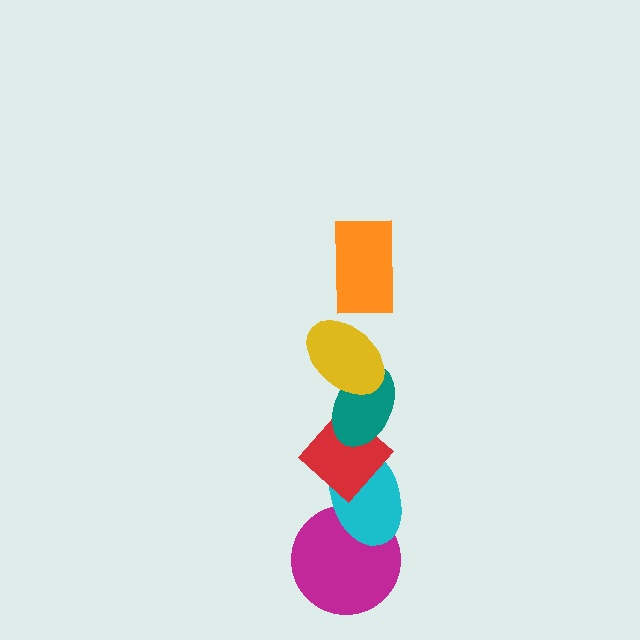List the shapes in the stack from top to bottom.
From top to bottom: the orange rectangle, the yellow ellipse, the teal ellipse, the red diamond, the cyan ellipse, the magenta circle.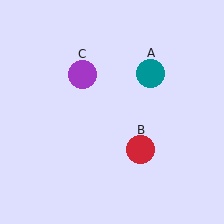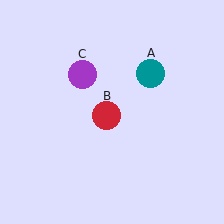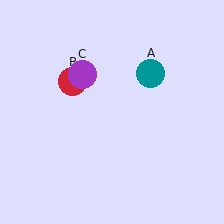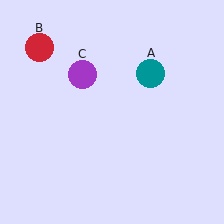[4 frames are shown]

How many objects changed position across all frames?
1 object changed position: red circle (object B).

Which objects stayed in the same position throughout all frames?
Teal circle (object A) and purple circle (object C) remained stationary.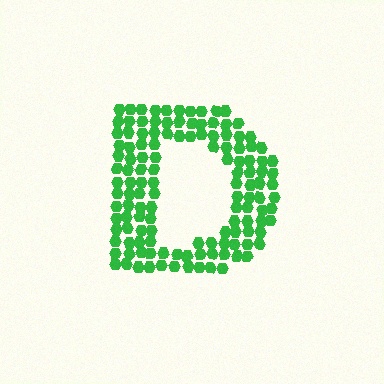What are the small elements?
The small elements are hexagons.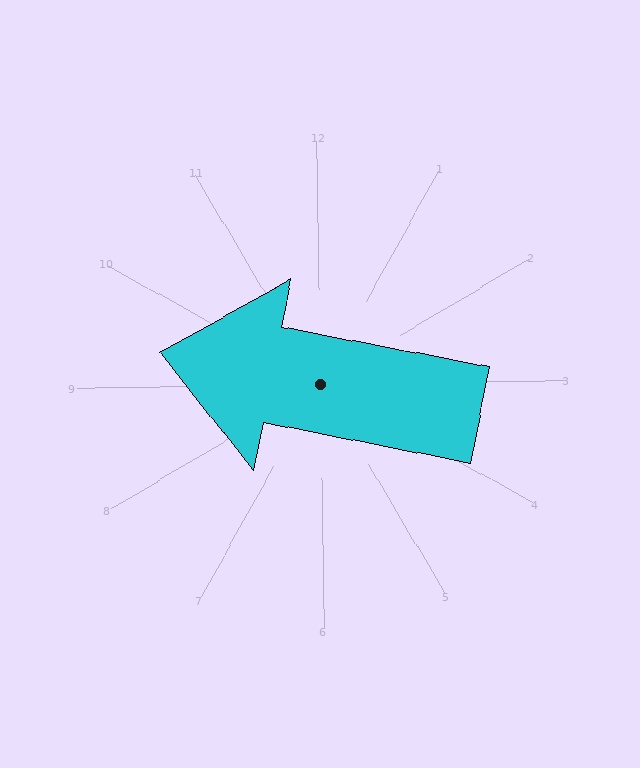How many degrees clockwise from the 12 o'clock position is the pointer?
Approximately 282 degrees.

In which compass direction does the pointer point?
West.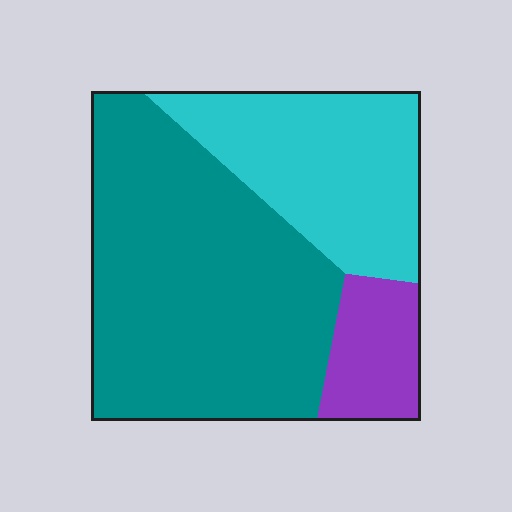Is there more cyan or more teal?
Teal.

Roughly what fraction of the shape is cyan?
Cyan takes up about one third (1/3) of the shape.